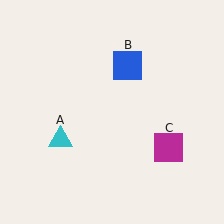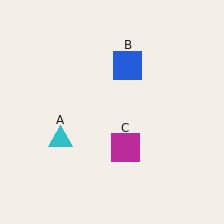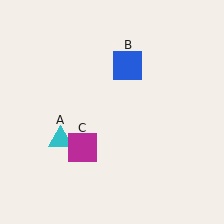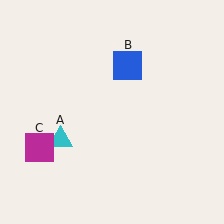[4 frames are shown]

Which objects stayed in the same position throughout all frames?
Cyan triangle (object A) and blue square (object B) remained stationary.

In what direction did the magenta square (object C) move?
The magenta square (object C) moved left.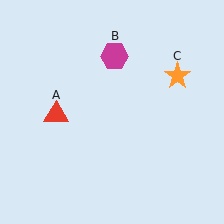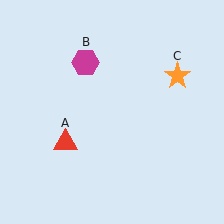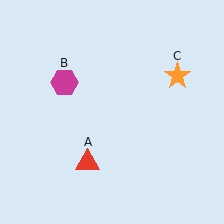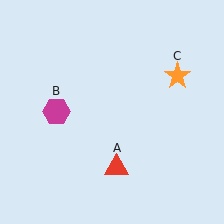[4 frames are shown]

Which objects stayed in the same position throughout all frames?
Orange star (object C) remained stationary.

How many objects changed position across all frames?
2 objects changed position: red triangle (object A), magenta hexagon (object B).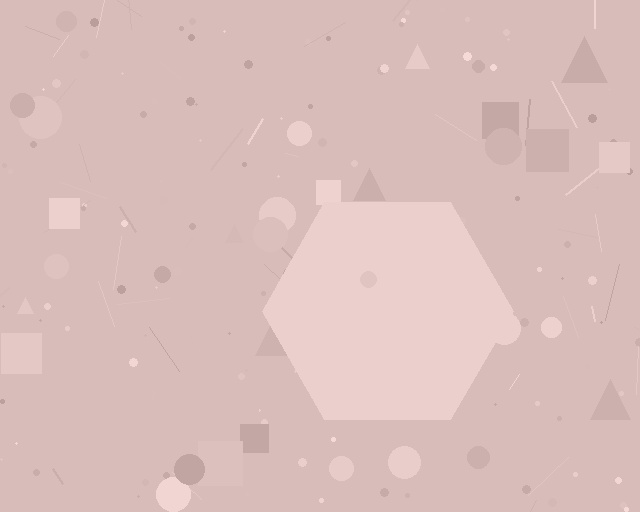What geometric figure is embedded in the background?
A hexagon is embedded in the background.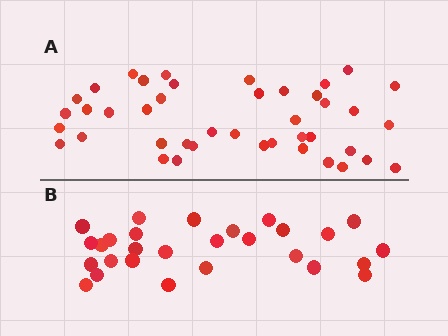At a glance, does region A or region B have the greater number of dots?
Region A (the top region) has more dots.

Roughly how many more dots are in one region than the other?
Region A has approximately 15 more dots than region B.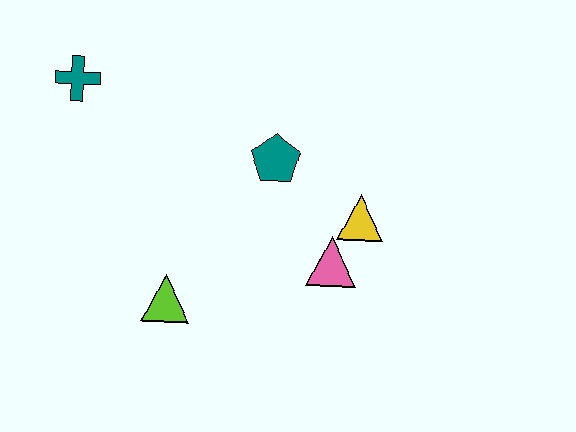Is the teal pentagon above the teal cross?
No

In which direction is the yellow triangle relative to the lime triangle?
The yellow triangle is to the right of the lime triangle.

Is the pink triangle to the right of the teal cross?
Yes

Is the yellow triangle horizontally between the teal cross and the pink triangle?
No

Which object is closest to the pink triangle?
The yellow triangle is closest to the pink triangle.